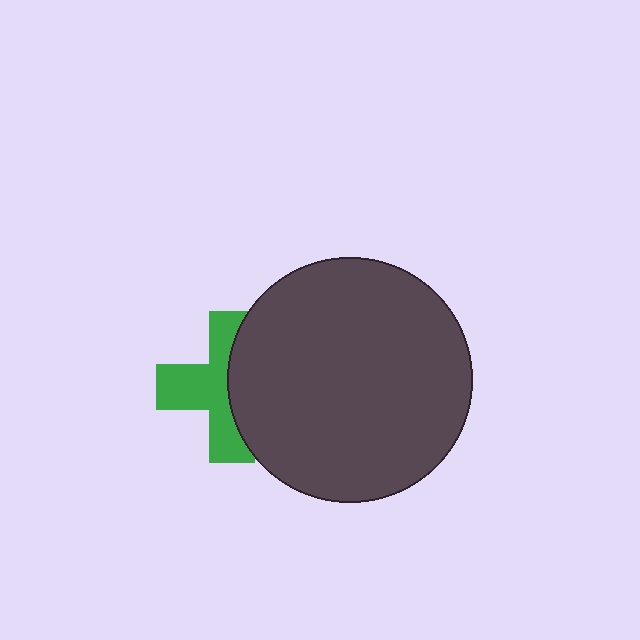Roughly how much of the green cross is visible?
About half of it is visible (roughly 54%).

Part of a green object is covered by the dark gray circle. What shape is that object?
It is a cross.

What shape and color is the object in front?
The object in front is a dark gray circle.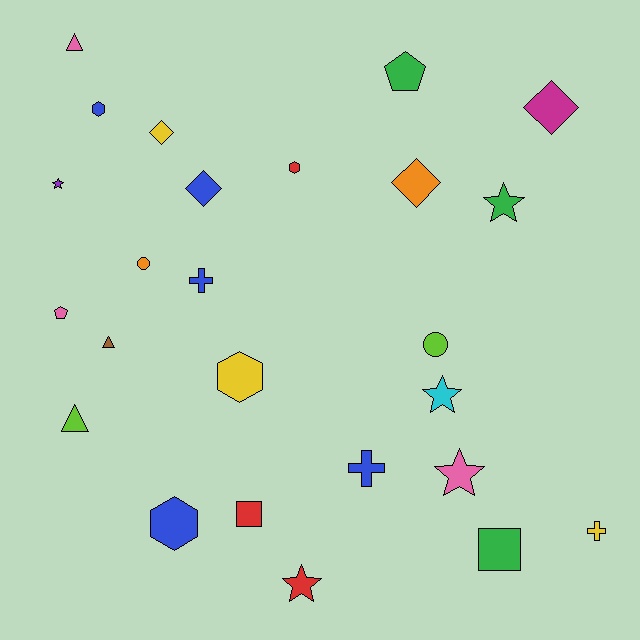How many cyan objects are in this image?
There is 1 cyan object.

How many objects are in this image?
There are 25 objects.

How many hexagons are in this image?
There are 4 hexagons.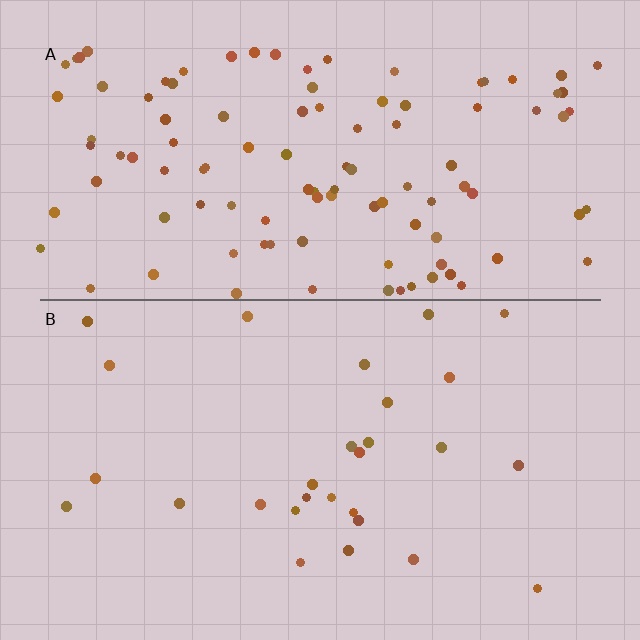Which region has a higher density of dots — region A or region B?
A (the top).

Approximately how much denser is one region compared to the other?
Approximately 3.9× — region A over region B.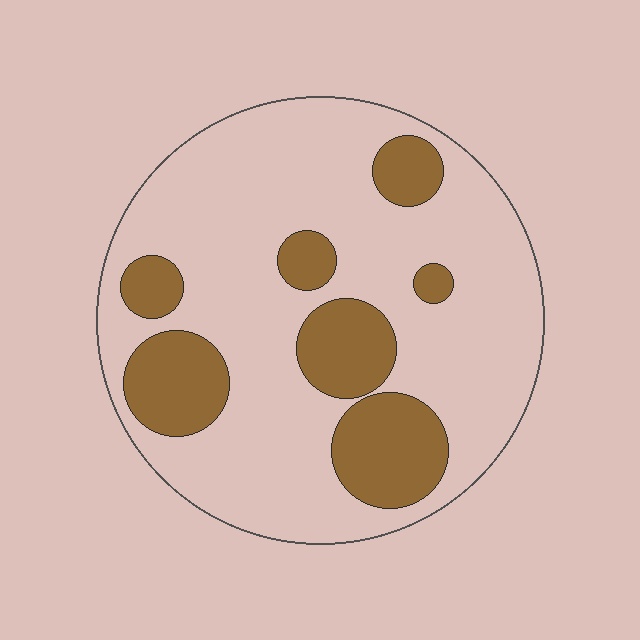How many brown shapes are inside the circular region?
7.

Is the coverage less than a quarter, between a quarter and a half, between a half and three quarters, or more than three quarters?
Less than a quarter.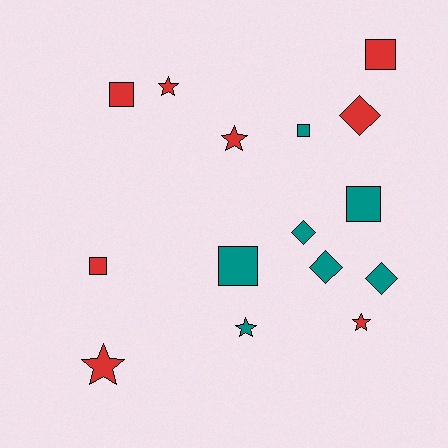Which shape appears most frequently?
Square, with 6 objects.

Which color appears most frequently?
Red, with 8 objects.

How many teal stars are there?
There is 1 teal star.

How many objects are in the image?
There are 15 objects.